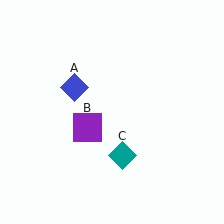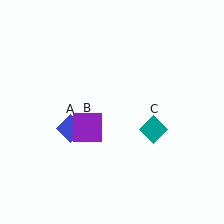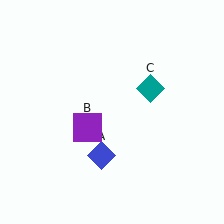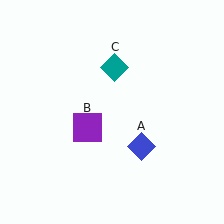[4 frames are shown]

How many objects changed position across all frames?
2 objects changed position: blue diamond (object A), teal diamond (object C).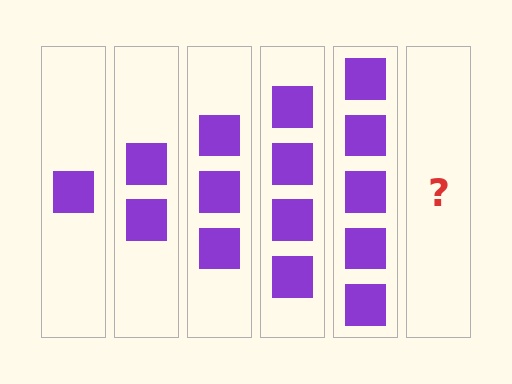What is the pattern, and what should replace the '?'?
The pattern is that each step adds one more square. The '?' should be 6 squares.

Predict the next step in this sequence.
The next step is 6 squares.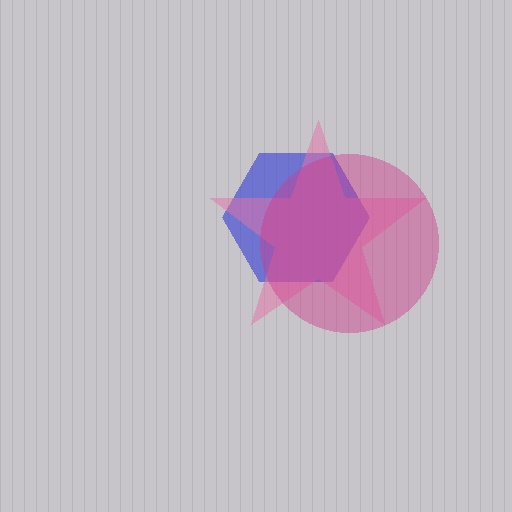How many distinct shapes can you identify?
There are 3 distinct shapes: a blue hexagon, a pink star, a magenta circle.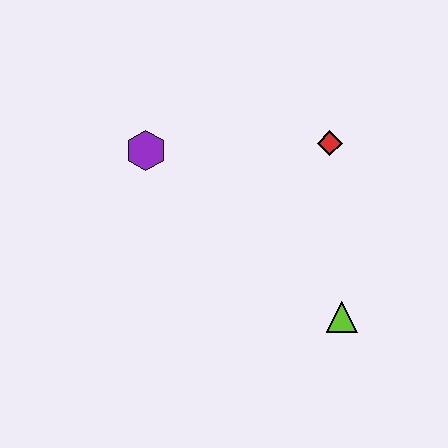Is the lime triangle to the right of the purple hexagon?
Yes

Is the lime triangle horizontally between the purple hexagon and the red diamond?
No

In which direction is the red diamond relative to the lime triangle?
The red diamond is above the lime triangle.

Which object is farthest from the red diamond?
The purple hexagon is farthest from the red diamond.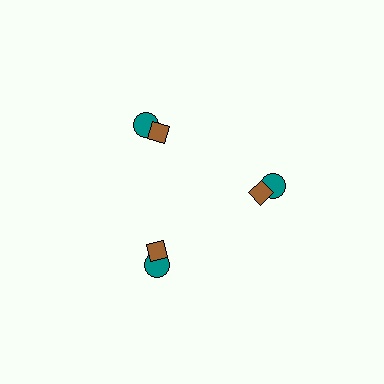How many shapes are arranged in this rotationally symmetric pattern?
There are 6 shapes, arranged in 3 groups of 2.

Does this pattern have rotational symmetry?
Yes, this pattern has 3-fold rotational symmetry. It looks the same after rotating 120 degrees around the center.